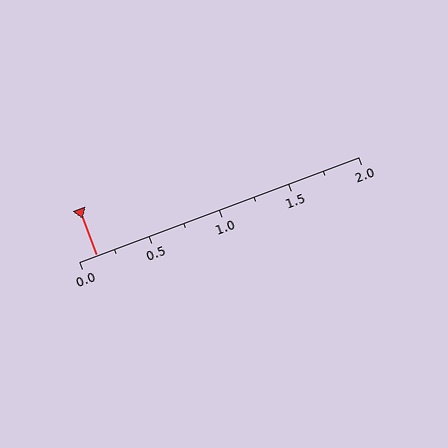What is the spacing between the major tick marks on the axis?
The major ticks are spaced 0.5 apart.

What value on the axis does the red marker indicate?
The marker indicates approximately 0.12.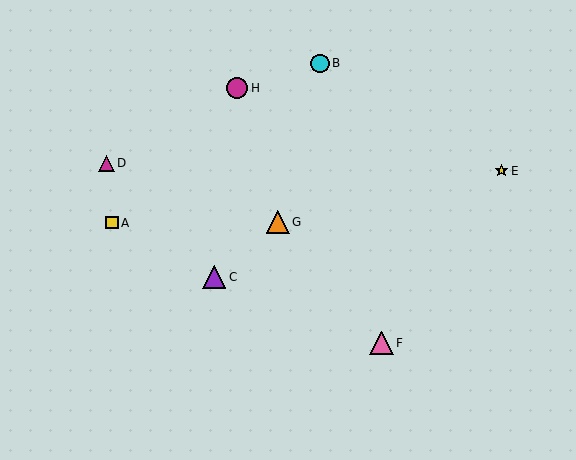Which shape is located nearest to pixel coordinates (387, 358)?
The pink triangle (labeled F) at (382, 343) is nearest to that location.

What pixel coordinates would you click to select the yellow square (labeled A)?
Click at (112, 223) to select the yellow square A.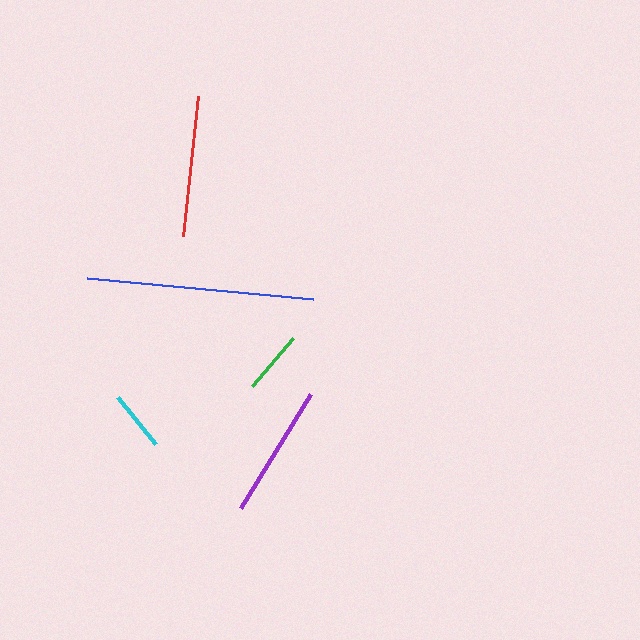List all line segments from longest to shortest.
From longest to shortest: blue, red, purple, green, cyan.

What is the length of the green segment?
The green segment is approximately 63 pixels long.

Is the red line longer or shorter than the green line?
The red line is longer than the green line.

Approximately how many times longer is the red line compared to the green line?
The red line is approximately 2.2 times the length of the green line.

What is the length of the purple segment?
The purple segment is approximately 134 pixels long.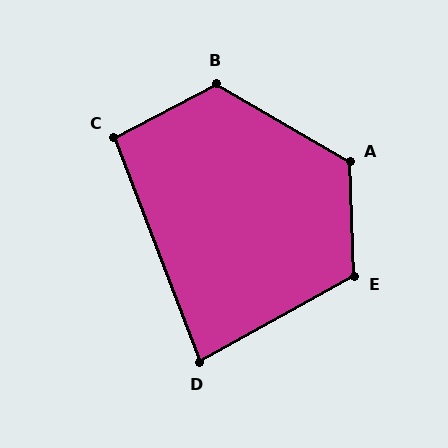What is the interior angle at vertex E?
Approximately 117 degrees (obtuse).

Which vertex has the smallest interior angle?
D, at approximately 82 degrees.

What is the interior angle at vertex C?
Approximately 97 degrees (obtuse).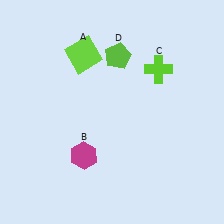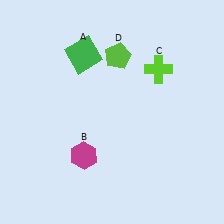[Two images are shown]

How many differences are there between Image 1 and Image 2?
There is 1 difference between the two images.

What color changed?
The square (A) changed from lime in Image 1 to green in Image 2.